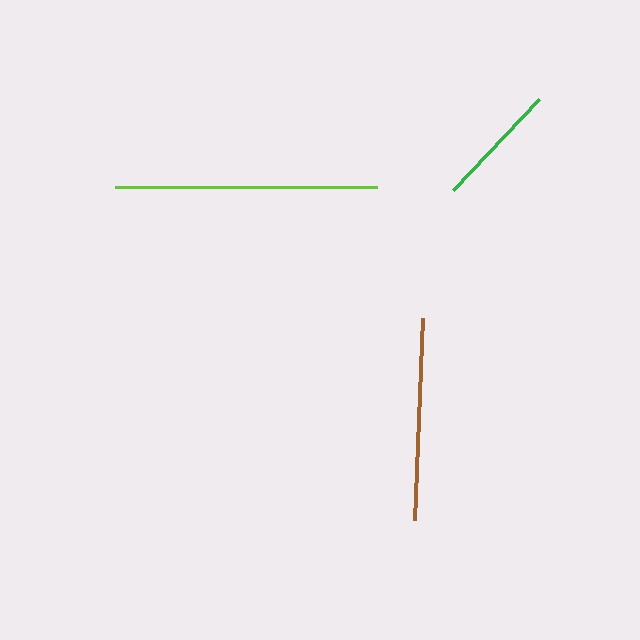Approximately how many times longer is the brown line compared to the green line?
The brown line is approximately 1.6 times the length of the green line.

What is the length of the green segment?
The green segment is approximately 125 pixels long.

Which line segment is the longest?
The lime line is the longest at approximately 261 pixels.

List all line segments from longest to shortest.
From longest to shortest: lime, brown, green.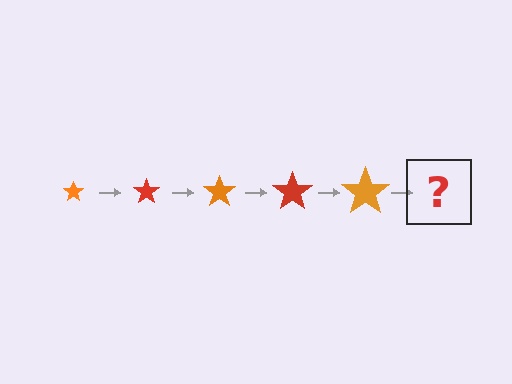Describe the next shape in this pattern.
It should be a red star, larger than the previous one.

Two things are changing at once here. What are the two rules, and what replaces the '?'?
The two rules are that the star grows larger each step and the color cycles through orange and red. The '?' should be a red star, larger than the previous one.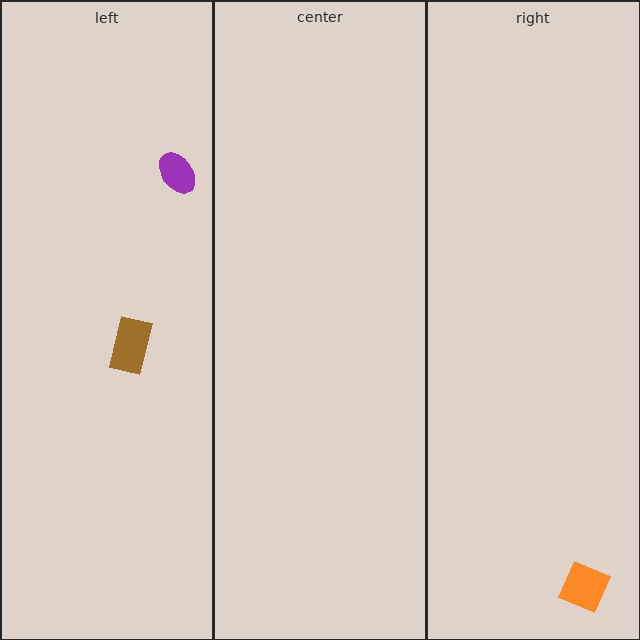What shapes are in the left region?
The brown rectangle, the purple ellipse.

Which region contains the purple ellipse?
The left region.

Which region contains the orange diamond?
The right region.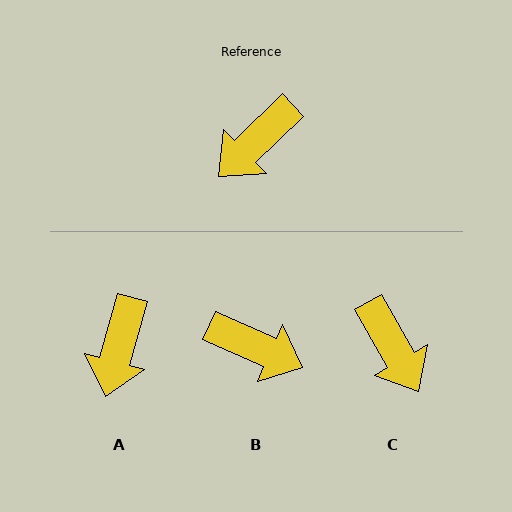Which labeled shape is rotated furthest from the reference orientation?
B, about 112 degrees away.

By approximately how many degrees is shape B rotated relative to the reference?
Approximately 112 degrees counter-clockwise.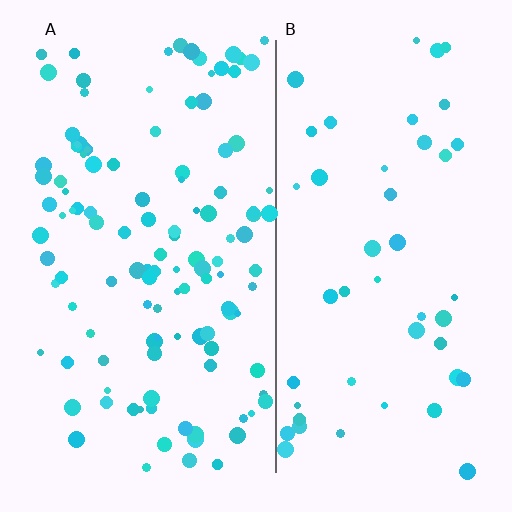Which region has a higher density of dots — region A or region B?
A (the left).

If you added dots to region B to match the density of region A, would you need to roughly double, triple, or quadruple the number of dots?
Approximately triple.